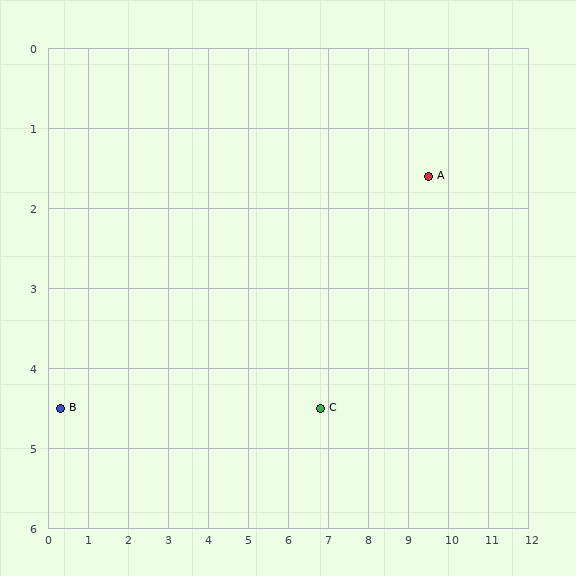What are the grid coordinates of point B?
Point B is at approximately (0.3, 4.5).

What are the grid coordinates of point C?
Point C is at approximately (6.8, 4.5).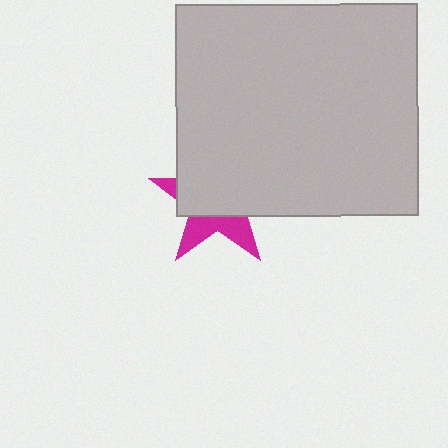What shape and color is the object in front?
The object in front is a light gray rectangle.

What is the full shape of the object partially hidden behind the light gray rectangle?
The partially hidden object is a magenta star.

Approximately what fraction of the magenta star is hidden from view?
Roughly 66% of the magenta star is hidden behind the light gray rectangle.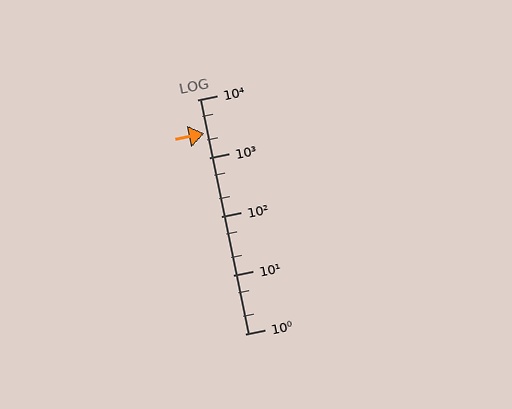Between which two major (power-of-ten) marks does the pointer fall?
The pointer is between 1000 and 10000.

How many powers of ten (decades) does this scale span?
The scale spans 4 decades, from 1 to 10000.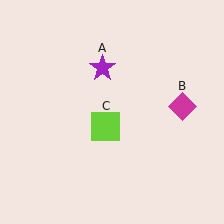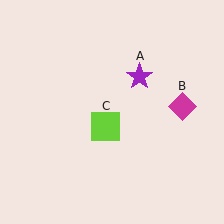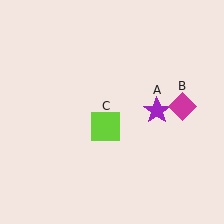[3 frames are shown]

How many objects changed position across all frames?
1 object changed position: purple star (object A).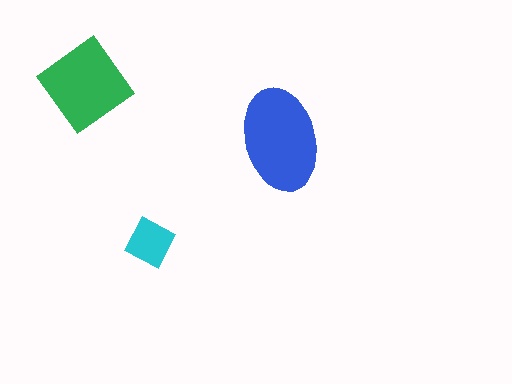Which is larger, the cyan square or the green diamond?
The green diamond.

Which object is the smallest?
The cyan square.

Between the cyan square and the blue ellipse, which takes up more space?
The blue ellipse.